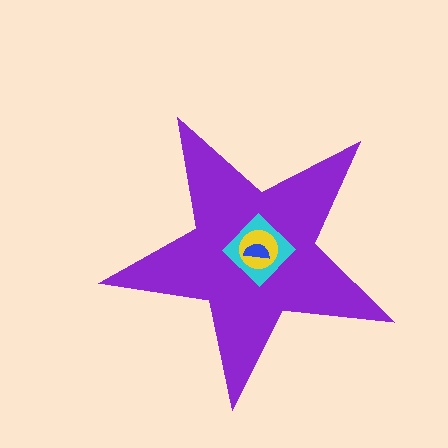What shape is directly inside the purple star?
The cyan diamond.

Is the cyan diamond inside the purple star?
Yes.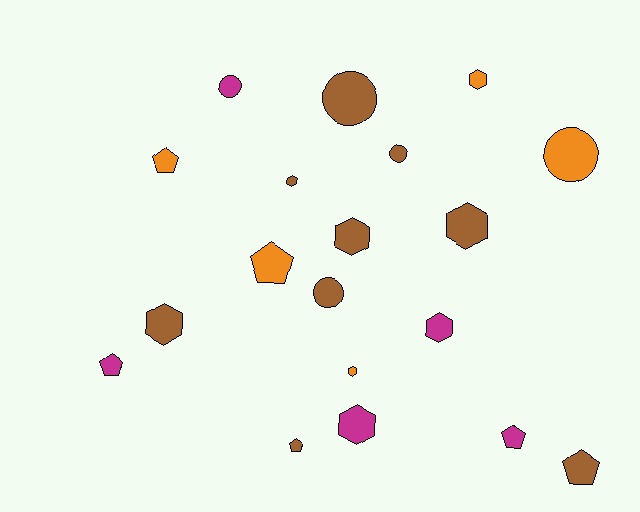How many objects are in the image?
There are 19 objects.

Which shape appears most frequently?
Hexagon, with 8 objects.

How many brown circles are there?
There are 3 brown circles.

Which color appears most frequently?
Brown, with 9 objects.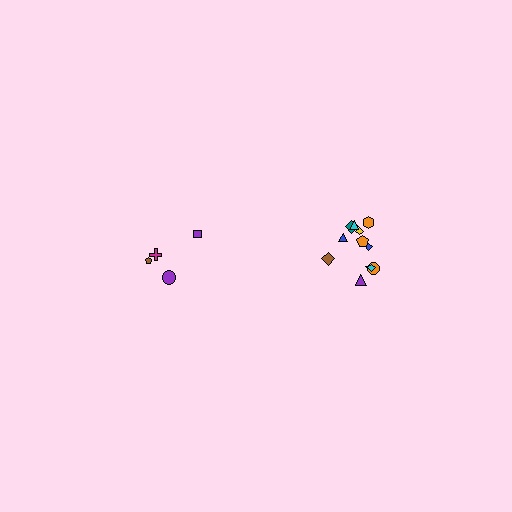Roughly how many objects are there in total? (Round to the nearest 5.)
Roughly 15 objects in total.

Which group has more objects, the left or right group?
The right group.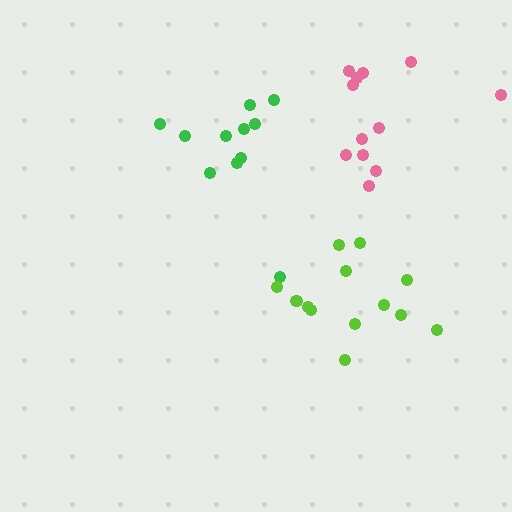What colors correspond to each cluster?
The clusters are colored: green, lime, pink.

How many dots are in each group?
Group 1: 11 dots, Group 2: 13 dots, Group 3: 12 dots (36 total).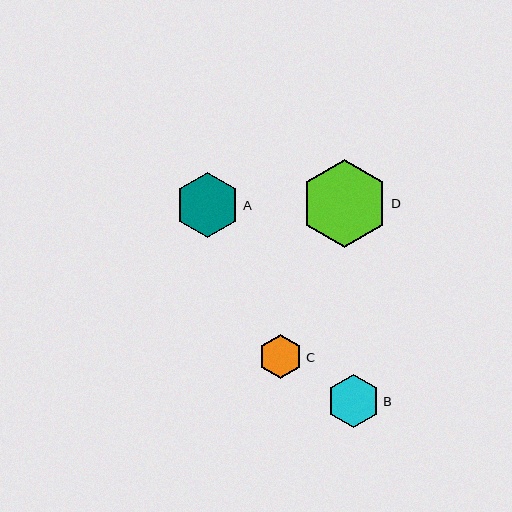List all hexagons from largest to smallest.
From largest to smallest: D, A, B, C.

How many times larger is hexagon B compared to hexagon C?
Hexagon B is approximately 1.2 times the size of hexagon C.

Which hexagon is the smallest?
Hexagon C is the smallest with a size of approximately 44 pixels.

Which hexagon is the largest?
Hexagon D is the largest with a size of approximately 88 pixels.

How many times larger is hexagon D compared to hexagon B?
Hexagon D is approximately 1.7 times the size of hexagon B.